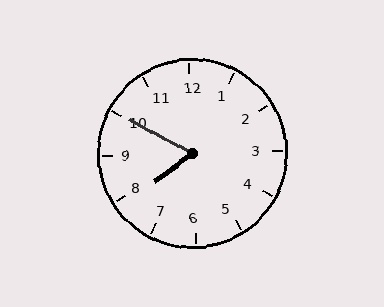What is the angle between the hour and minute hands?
Approximately 65 degrees.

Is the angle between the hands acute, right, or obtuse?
It is acute.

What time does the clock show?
7:50.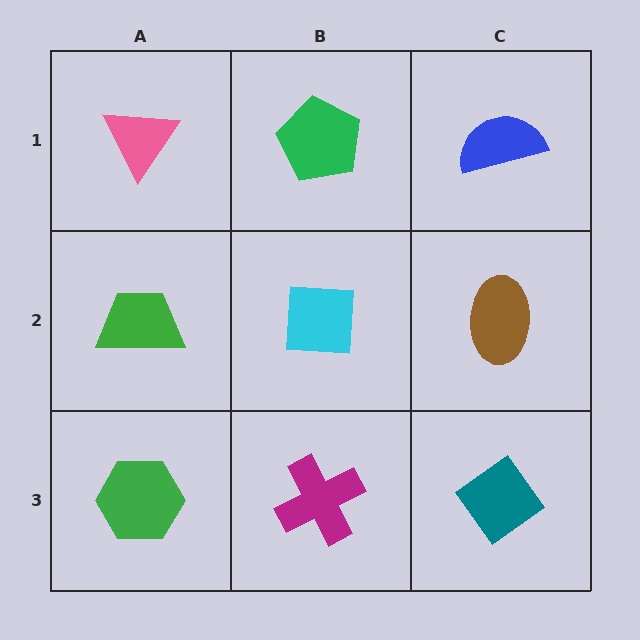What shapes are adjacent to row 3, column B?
A cyan square (row 2, column B), a green hexagon (row 3, column A), a teal diamond (row 3, column C).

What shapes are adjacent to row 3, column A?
A green trapezoid (row 2, column A), a magenta cross (row 3, column B).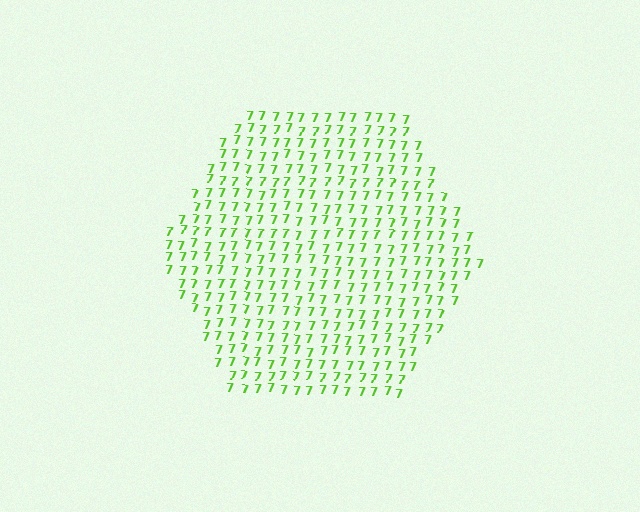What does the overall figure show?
The overall figure shows a hexagon.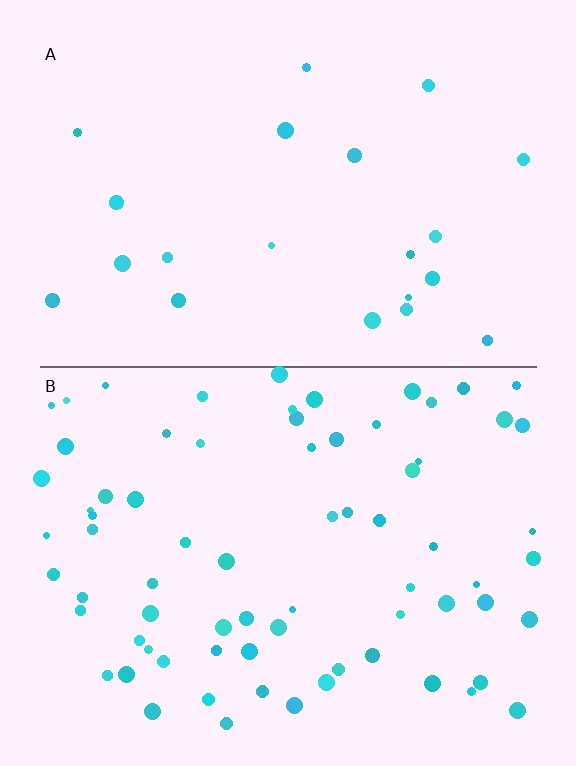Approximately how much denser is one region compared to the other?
Approximately 3.4× — region B over region A.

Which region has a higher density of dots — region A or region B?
B (the bottom).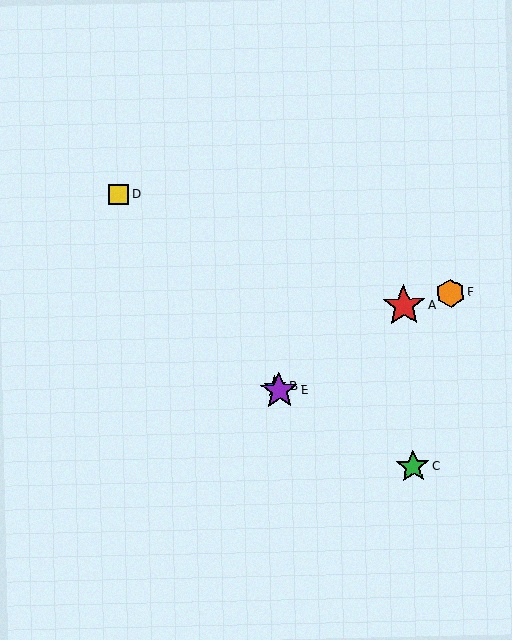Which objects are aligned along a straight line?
Objects B, D, E are aligned along a straight line.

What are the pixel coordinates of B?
Object B is at (275, 386).